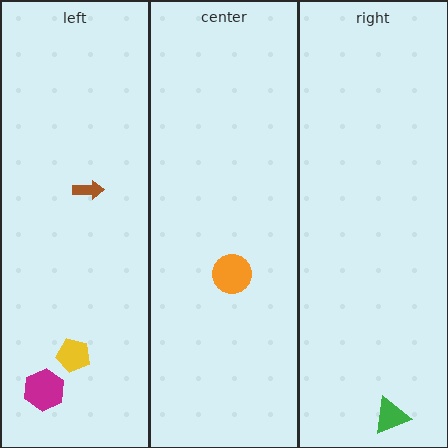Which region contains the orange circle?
The center region.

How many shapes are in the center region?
1.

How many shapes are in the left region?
3.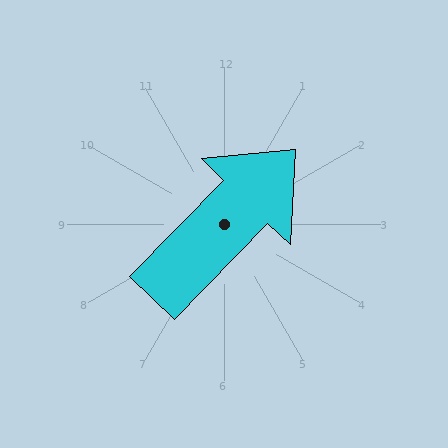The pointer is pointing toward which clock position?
Roughly 1 o'clock.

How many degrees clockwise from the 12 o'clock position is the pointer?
Approximately 44 degrees.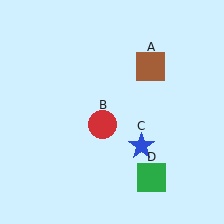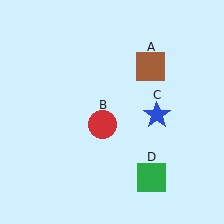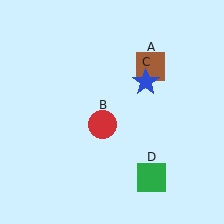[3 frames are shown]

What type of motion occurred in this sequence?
The blue star (object C) rotated counterclockwise around the center of the scene.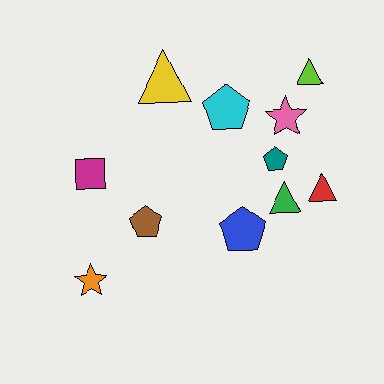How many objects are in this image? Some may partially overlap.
There are 11 objects.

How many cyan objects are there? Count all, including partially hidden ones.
There is 1 cyan object.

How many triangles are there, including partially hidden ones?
There are 4 triangles.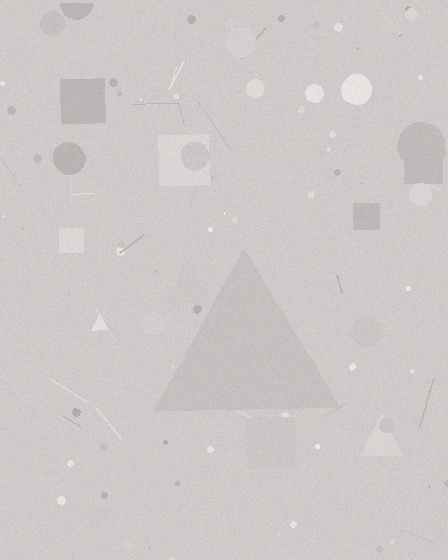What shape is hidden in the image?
A triangle is hidden in the image.